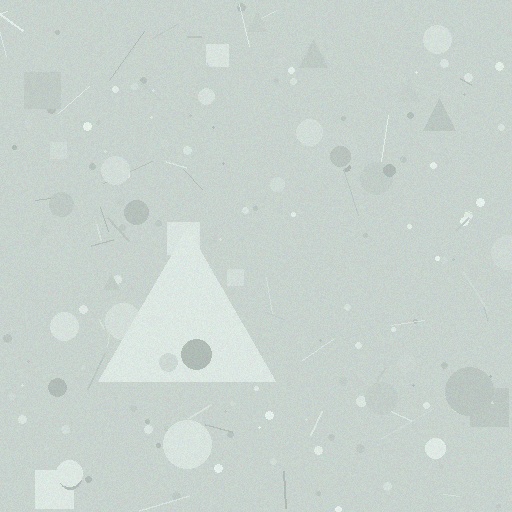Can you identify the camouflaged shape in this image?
The camouflaged shape is a triangle.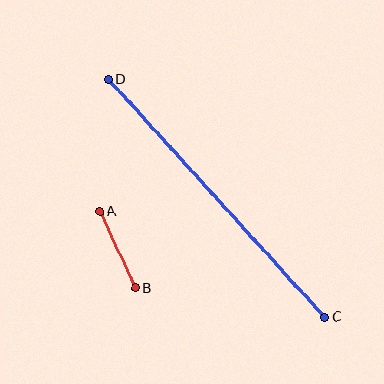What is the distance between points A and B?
The distance is approximately 84 pixels.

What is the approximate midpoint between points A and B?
The midpoint is at approximately (117, 250) pixels.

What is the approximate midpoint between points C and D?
The midpoint is at approximately (217, 198) pixels.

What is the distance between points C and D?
The distance is approximately 321 pixels.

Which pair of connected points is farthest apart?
Points C and D are farthest apart.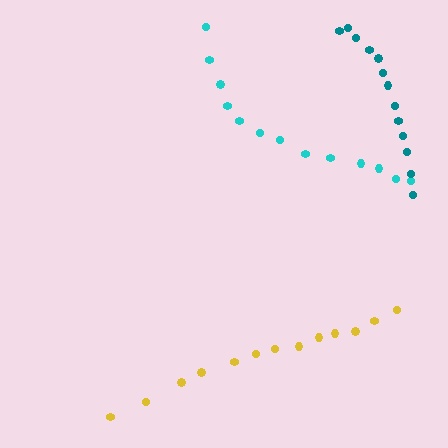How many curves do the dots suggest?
There are 3 distinct paths.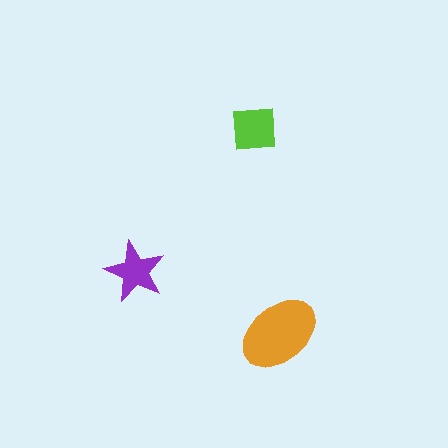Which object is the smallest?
The purple star.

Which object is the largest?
The orange ellipse.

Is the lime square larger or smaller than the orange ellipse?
Smaller.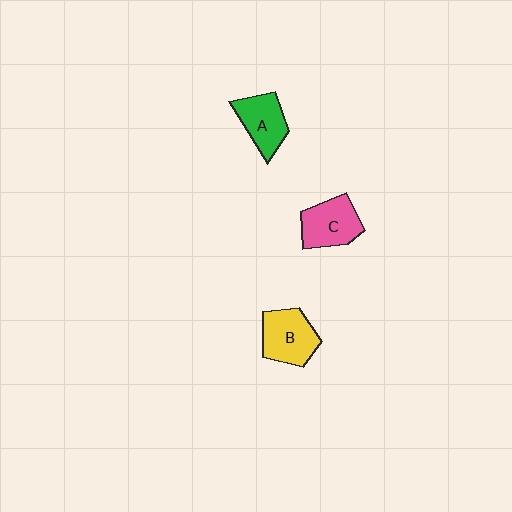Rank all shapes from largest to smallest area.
From largest to smallest: B (yellow), C (pink), A (green).